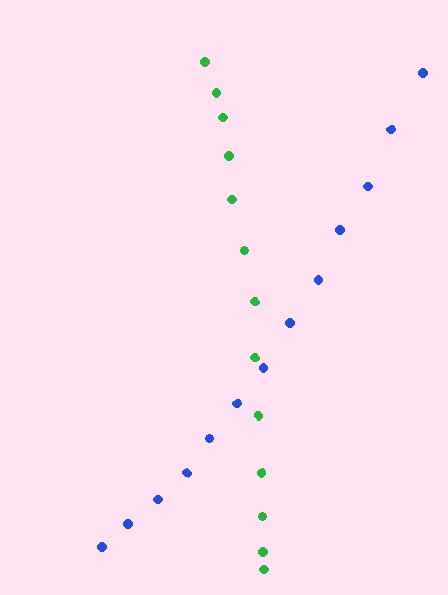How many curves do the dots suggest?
There are 2 distinct paths.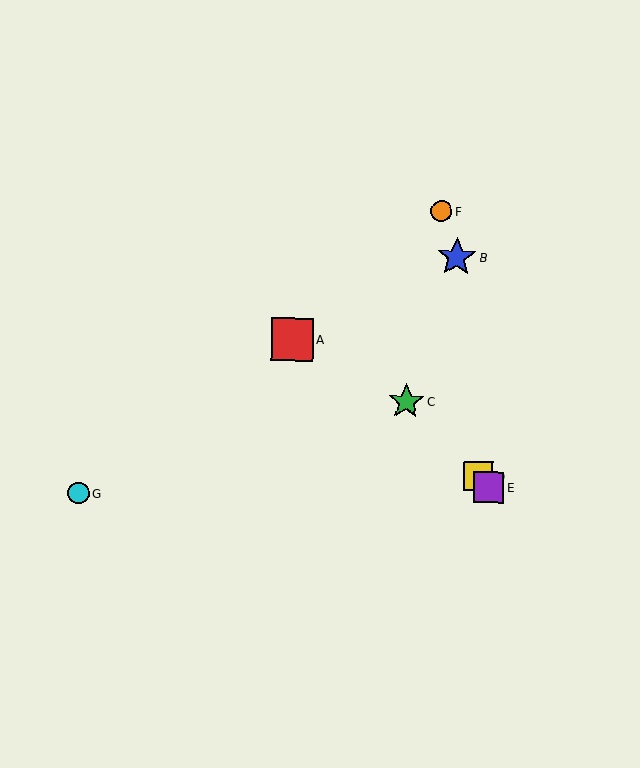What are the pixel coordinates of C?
Object C is at (406, 401).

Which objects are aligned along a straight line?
Objects C, D, E are aligned along a straight line.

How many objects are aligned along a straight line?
3 objects (C, D, E) are aligned along a straight line.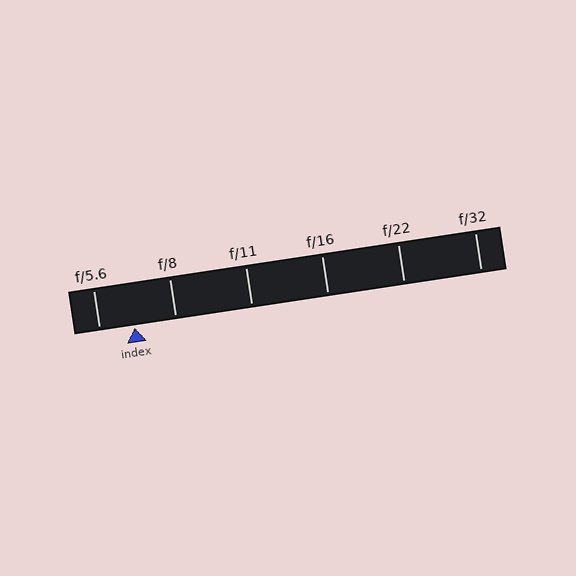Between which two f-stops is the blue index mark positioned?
The index mark is between f/5.6 and f/8.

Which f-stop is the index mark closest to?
The index mark is closest to f/5.6.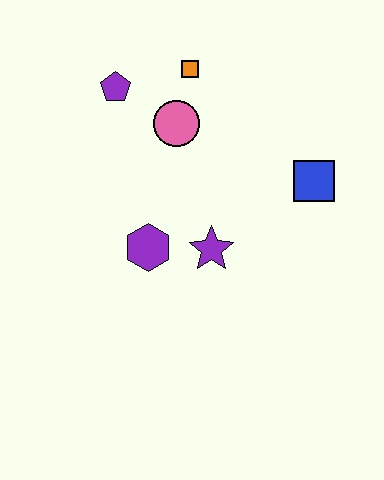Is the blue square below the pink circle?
Yes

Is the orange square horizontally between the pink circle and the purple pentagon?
No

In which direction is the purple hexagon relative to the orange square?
The purple hexagon is below the orange square.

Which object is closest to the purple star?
The purple hexagon is closest to the purple star.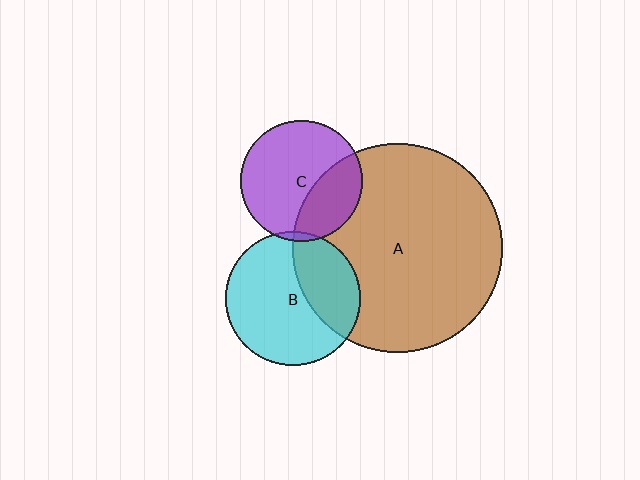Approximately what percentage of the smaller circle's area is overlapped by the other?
Approximately 5%.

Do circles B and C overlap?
Yes.